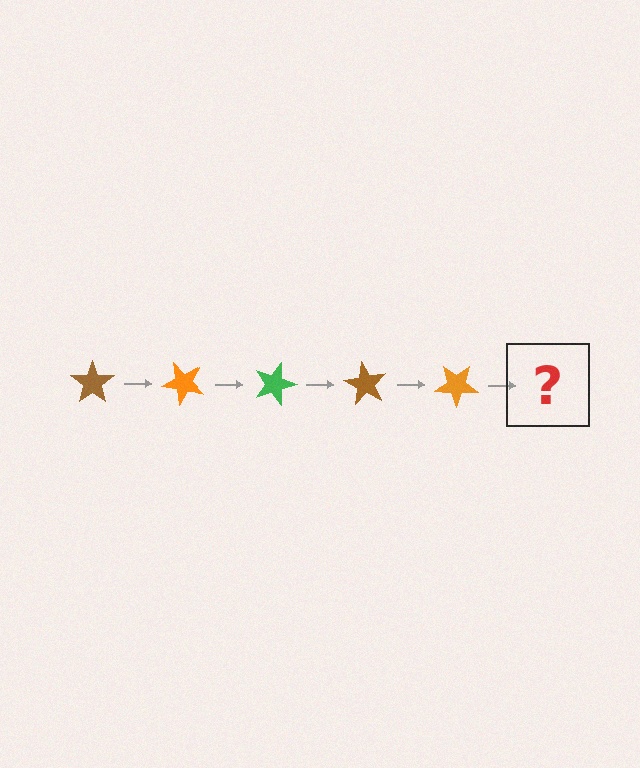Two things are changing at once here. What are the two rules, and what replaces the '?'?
The two rules are that it rotates 45 degrees each step and the color cycles through brown, orange, and green. The '?' should be a green star, rotated 225 degrees from the start.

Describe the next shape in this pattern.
It should be a green star, rotated 225 degrees from the start.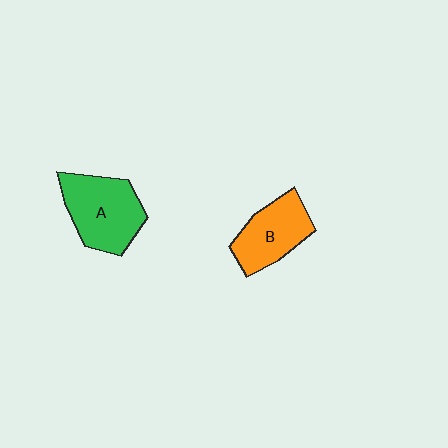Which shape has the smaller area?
Shape B (orange).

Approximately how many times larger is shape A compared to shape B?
Approximately 1.2 times.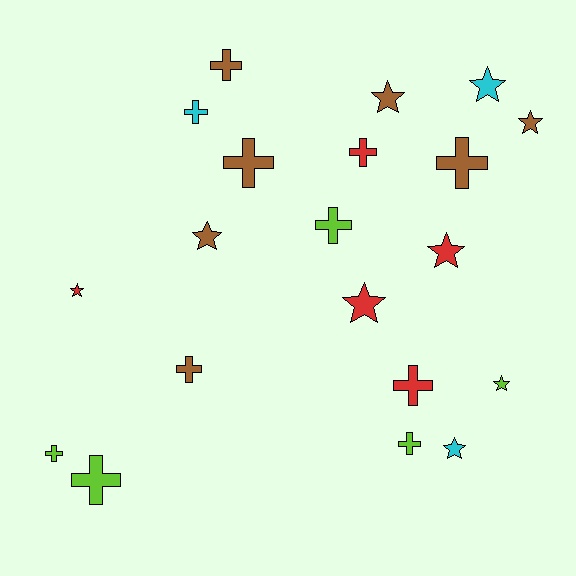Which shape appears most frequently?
Cross, with 11 objects.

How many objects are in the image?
There are 20 objects.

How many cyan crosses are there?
There is 1 cyan cross.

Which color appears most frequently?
Brown, with 7 objects.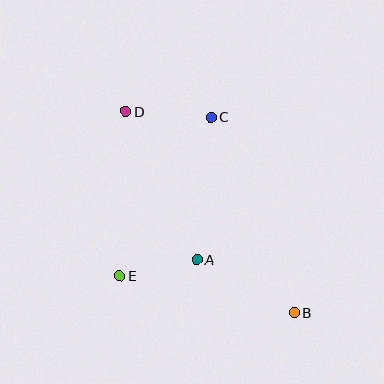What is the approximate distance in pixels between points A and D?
The distance between A and D is approximately 165 pixels.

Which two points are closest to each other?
Points A and E are closest to each other.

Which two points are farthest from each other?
Points B and D are farthest from each other.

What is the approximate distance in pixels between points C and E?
The distance between C and E is approximately 182 pixels.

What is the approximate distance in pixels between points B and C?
The distance between B and C is approximately 212 pixels.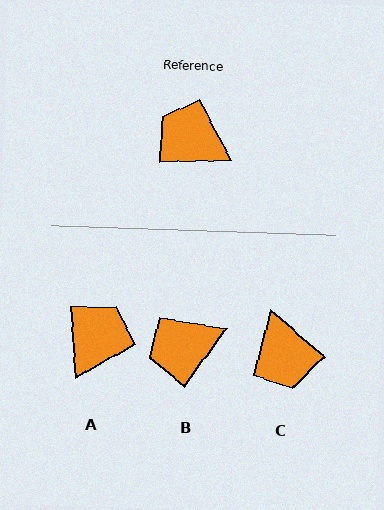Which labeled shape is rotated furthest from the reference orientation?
C, about 137 degrees away.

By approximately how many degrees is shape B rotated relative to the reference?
Approximately 52 degrees counter-clockwise.